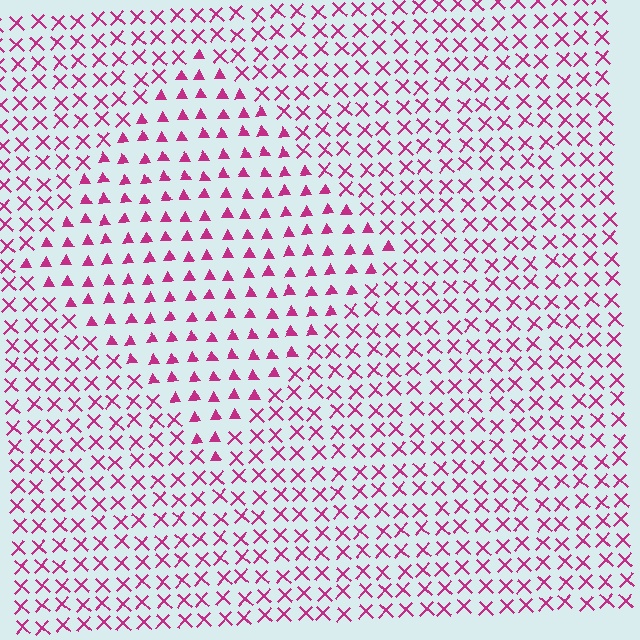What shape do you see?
I see a diamond.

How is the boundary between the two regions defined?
The boundary is defined by a change in element shape: triangles inside vs. X marks outside. All elements share the same color and spacing.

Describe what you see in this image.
The image is filled with small magenta elements arranged in a uniform grid. A diamond-shaped region contains triangles, while the surrounding area contains X marks. The boundary is defined purely by the change in element shape.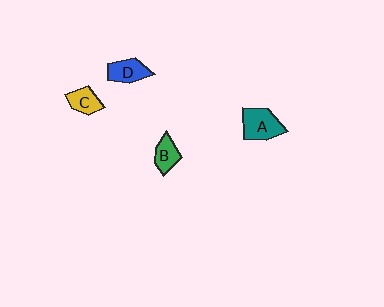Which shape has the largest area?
Shape A (teal).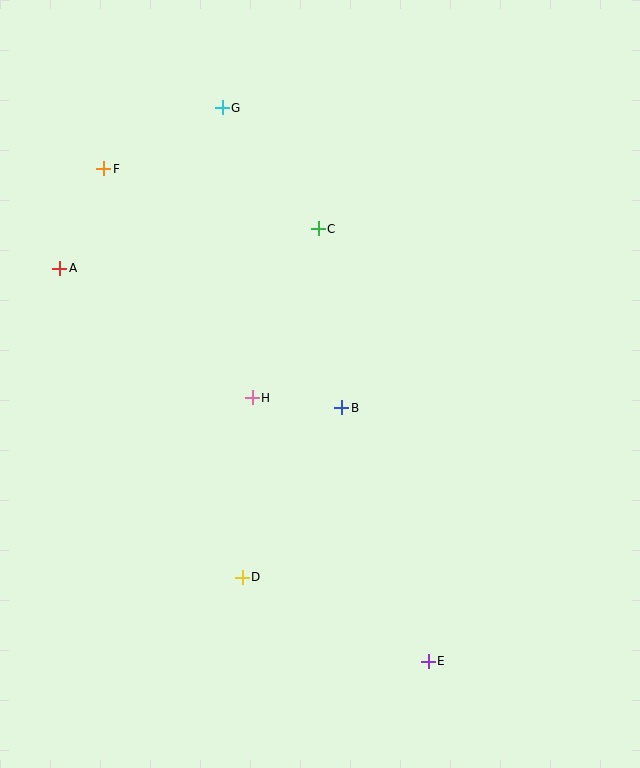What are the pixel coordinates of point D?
Point D is at (242, 578).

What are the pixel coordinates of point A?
Point A is at (59, 268).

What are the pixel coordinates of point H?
Point H is at (252, 398).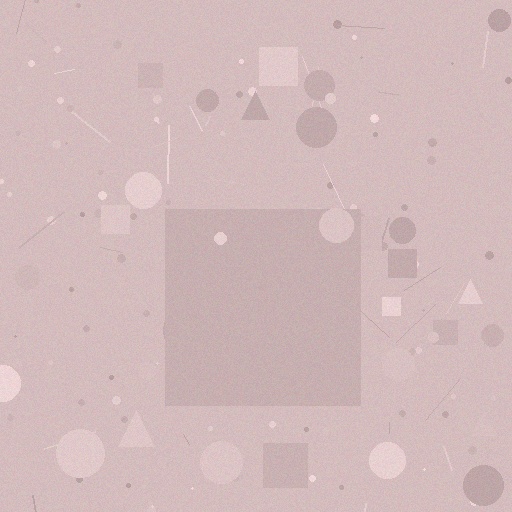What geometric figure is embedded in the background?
A square is embedded in the background.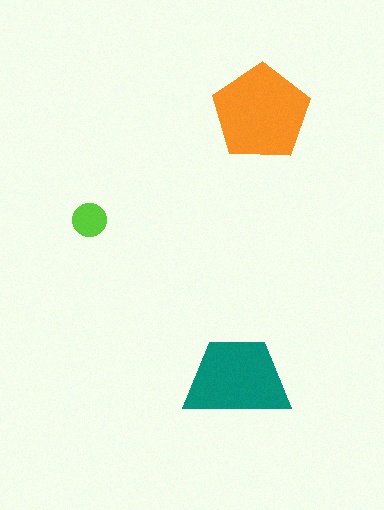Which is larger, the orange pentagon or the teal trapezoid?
The orange pentagon.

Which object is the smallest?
The lime circle.